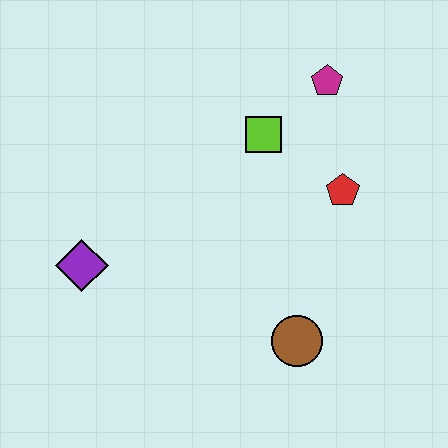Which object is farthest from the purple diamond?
The magenta pentagon is farthest from the purple diamond.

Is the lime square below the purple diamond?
No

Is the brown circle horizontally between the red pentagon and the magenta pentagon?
No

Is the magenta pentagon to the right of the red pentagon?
No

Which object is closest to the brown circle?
The red pentagon is closest to the brown circle.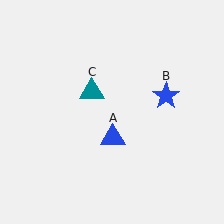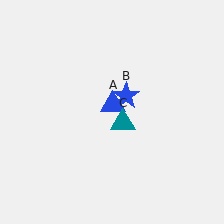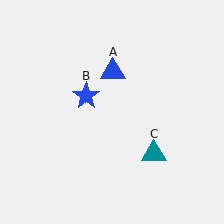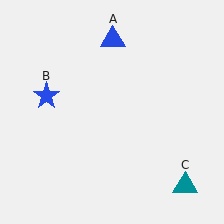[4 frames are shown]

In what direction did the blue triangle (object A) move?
The blue triangle (object A) moved up.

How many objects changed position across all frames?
3 objects changed position: blue triangle (object A), blue star (object B), teal triangle (object C).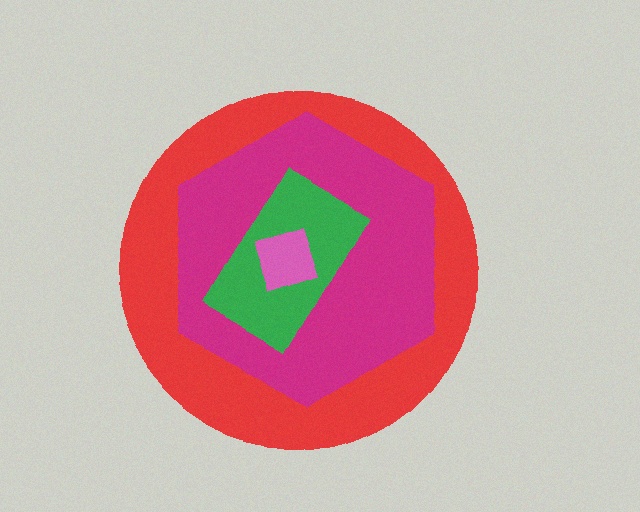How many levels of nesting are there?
4.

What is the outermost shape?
The red circle.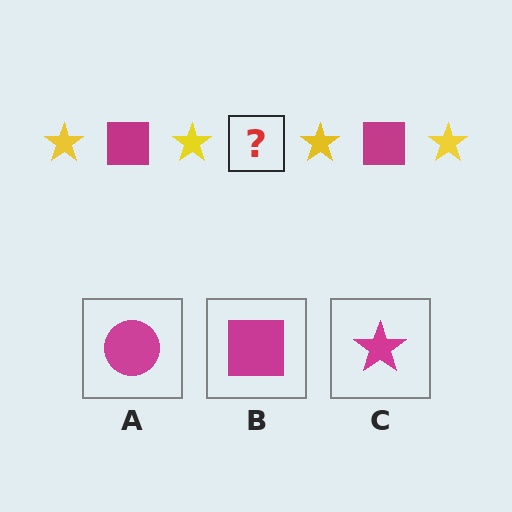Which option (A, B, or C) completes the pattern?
B.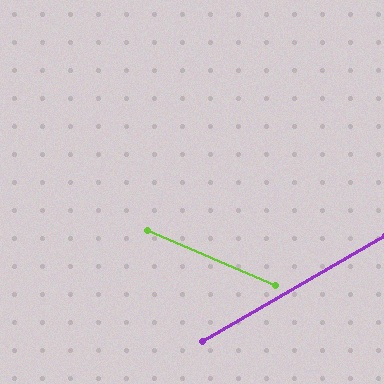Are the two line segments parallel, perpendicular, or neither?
Neither parallel nor perpendicular — they differ by about 53°.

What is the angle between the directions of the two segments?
Approximately 53 degrees.